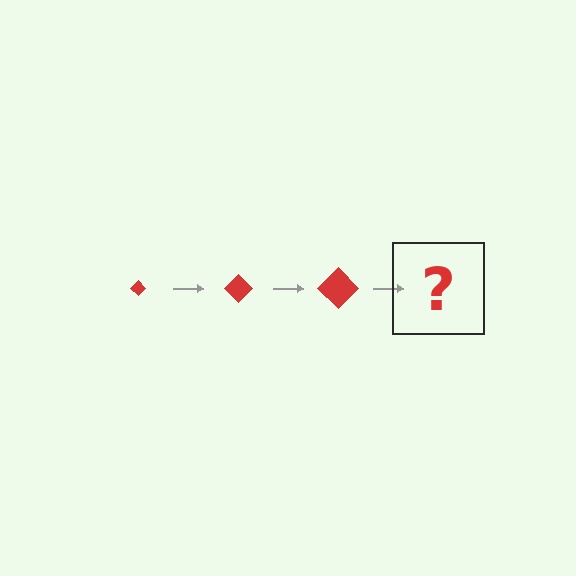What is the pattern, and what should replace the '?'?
The pattern is that the diamond gets progressively larger each step. The '?' should be a red diamond, larger than the previous one.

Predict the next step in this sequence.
The next step is a red diamond, larger than the previous one.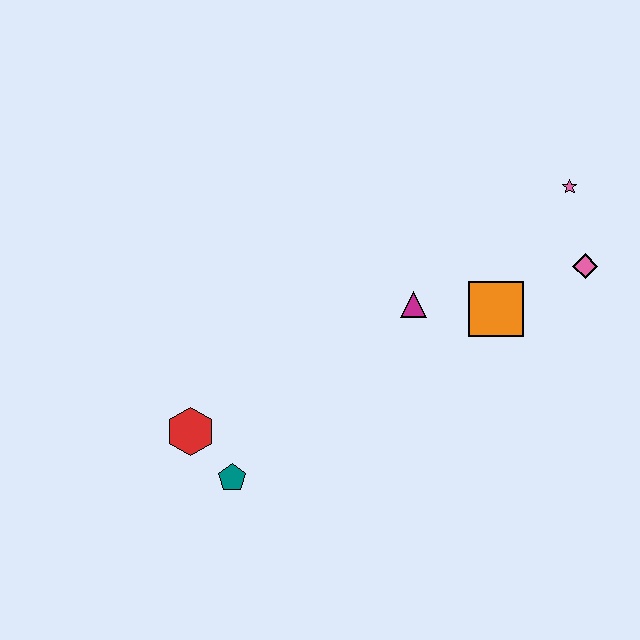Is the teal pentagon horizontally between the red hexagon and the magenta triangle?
Yes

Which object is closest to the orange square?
The magenta triangle is closest to the orange square.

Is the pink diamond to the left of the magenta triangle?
No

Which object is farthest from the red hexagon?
The pink star is farthest from the red hexagon.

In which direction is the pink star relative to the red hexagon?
The pink star is to the right of the red hexagon.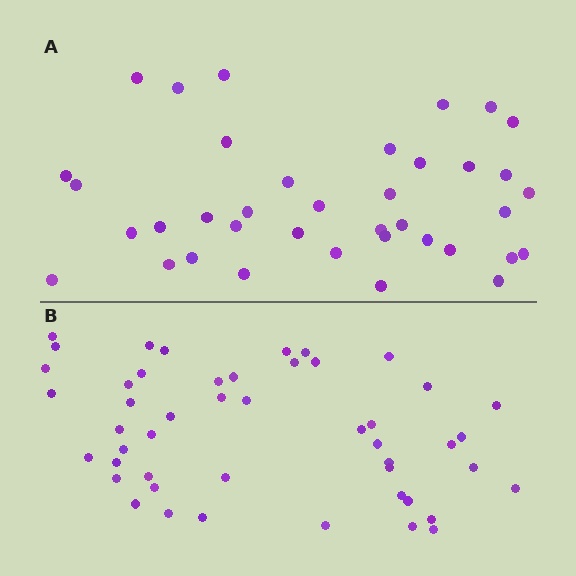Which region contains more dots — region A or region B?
Region B (the bottom region) has more dots.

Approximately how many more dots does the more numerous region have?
Region B has roughly 10 or so more dots than region A.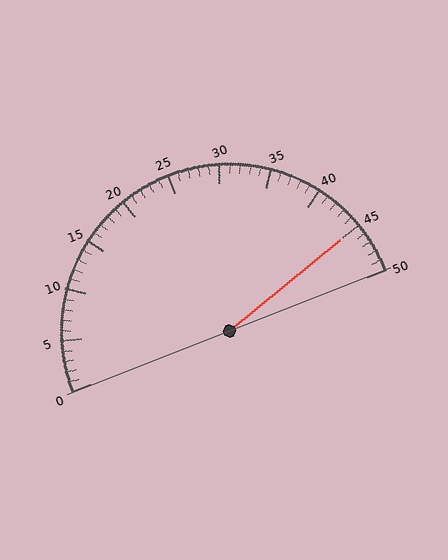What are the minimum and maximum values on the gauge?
The gauge ranges from 0 to 50.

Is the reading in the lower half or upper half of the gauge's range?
The reading is in the upper half of the range (0 to 50).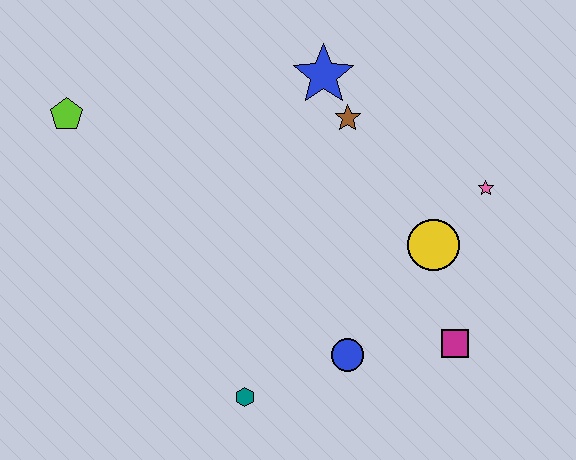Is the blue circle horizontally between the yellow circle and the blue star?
Yes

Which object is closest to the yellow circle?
The pink star is closest to the yellow circle.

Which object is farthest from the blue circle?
The lime pentagon is farthest from the blue circle.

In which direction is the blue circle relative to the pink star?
The blue circle is below the pink star.